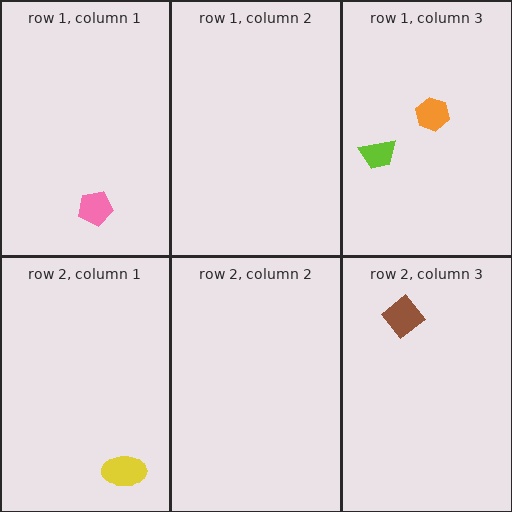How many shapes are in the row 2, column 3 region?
1.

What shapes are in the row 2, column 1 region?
The yellow ellipse.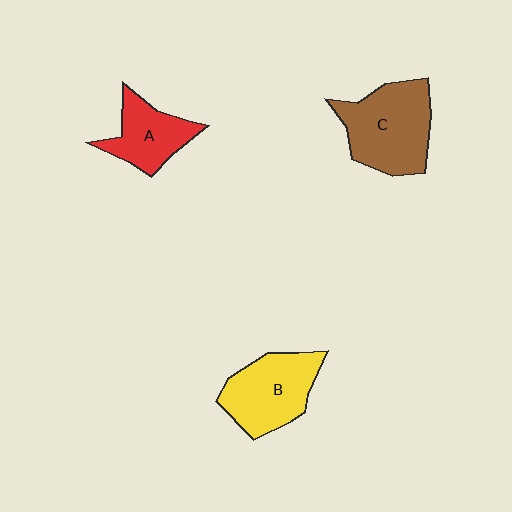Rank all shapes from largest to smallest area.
From largest to smallest: C (brown), B (yellow), A (red).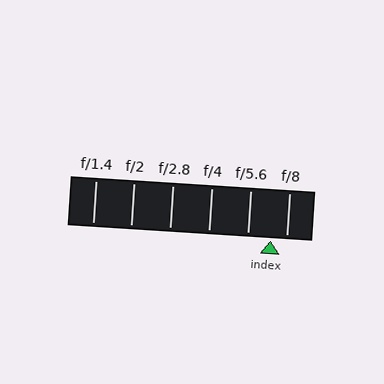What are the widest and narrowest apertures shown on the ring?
The widest aperture shown is f/1.4 and the narrowest is f/8.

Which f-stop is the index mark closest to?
The index mark is closest to f/8.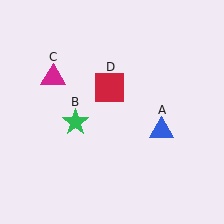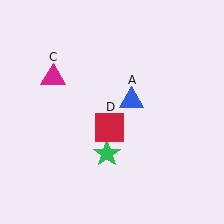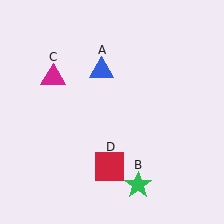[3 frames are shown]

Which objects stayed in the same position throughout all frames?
Magenta triangle (object C) remained stationary.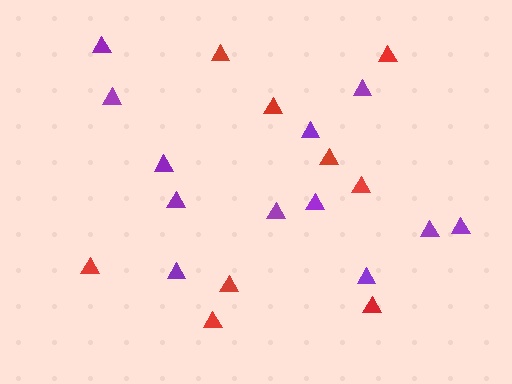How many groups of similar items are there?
There are 2 groups: one group of red triangles (9) and one group of purple triangles (12).